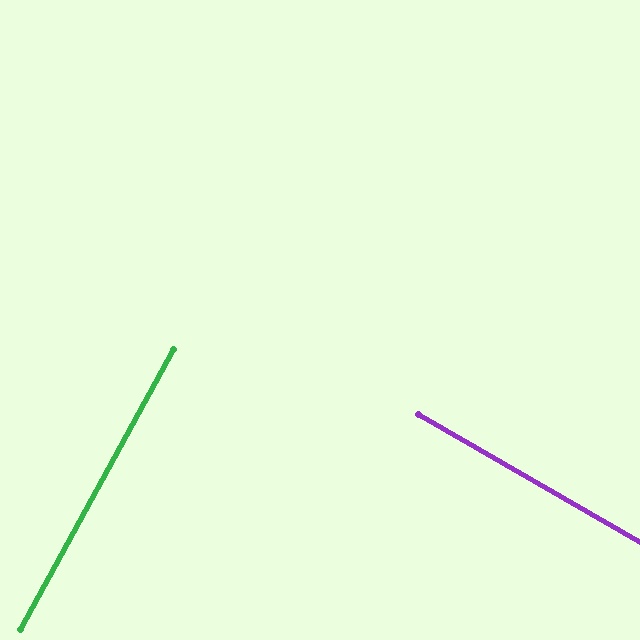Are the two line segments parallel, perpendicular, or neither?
Perpendicular — they meet at approximately 89°.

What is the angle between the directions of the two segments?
Approximately 89 degrees.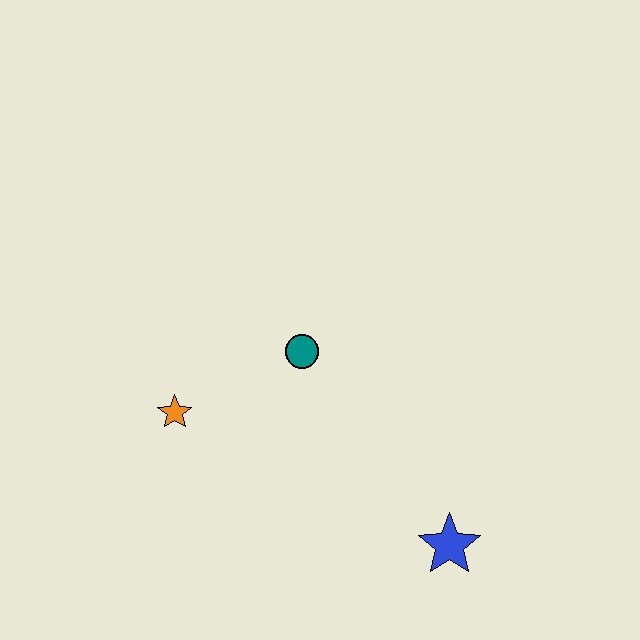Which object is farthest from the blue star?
The orange star is farthest from the blue star.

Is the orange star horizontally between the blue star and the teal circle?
No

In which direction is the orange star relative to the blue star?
The orange star is to the left of the blue star.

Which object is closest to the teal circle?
The orange star is closest to the teal circle.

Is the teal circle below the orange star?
No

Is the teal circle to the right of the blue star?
No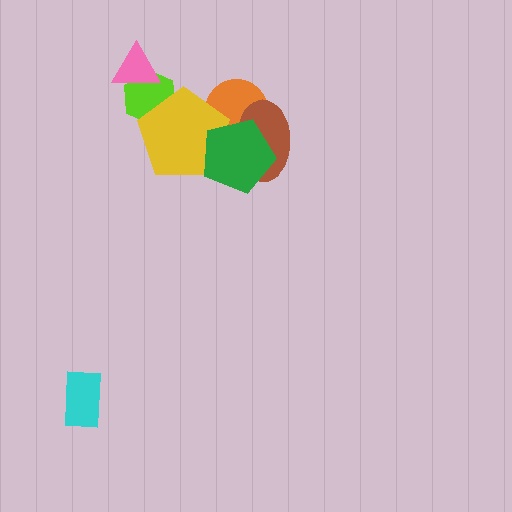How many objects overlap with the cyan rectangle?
0 objects overlap with the cyan rectangle.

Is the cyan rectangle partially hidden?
No, no other shape covers it.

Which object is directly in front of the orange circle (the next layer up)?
The yellow pentagon is directly in front of the orange circle.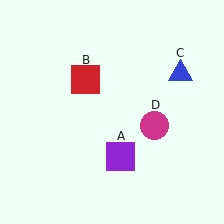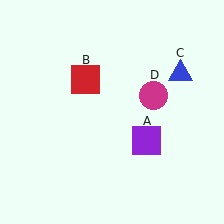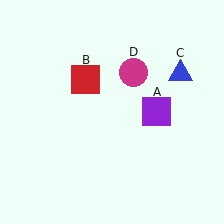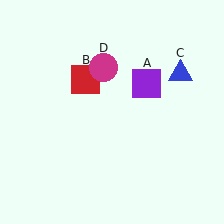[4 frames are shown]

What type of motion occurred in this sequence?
The purple square (object A), magenta circle (object D) rotated counterclockwise around the center of the scene.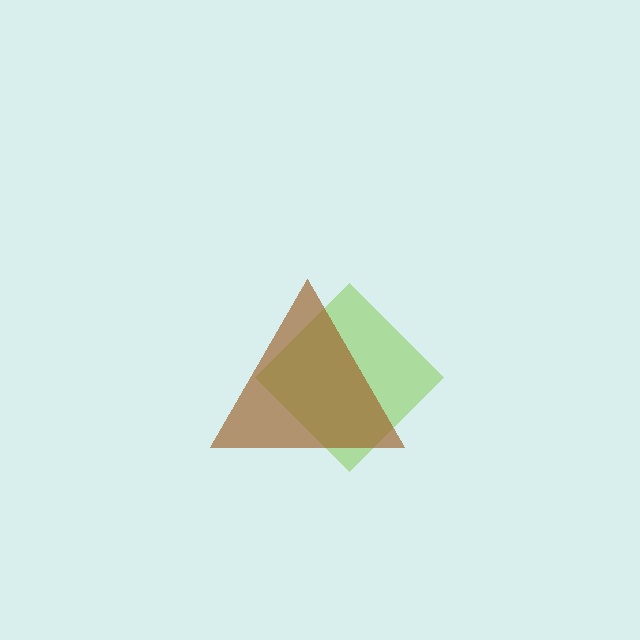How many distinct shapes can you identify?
There are 2 distinct shapes: a lime diamond, a brown triangle.